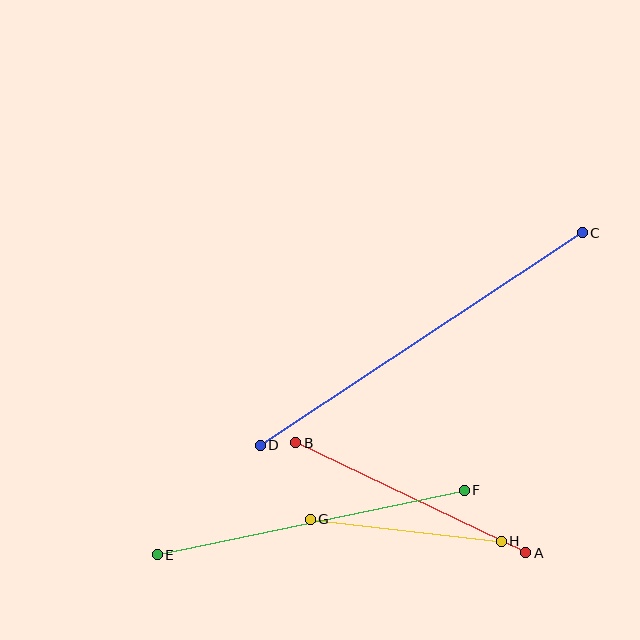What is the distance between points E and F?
The distance is approximately 314 pixels.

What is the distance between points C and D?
The distance is approximately 386 pixels.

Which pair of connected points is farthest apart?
Points C and D are farthest apart.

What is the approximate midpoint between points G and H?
The midpoint is at approximately (406, 530) pixels.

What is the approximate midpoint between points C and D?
The midpoint is at approximately (421, 339) pixels.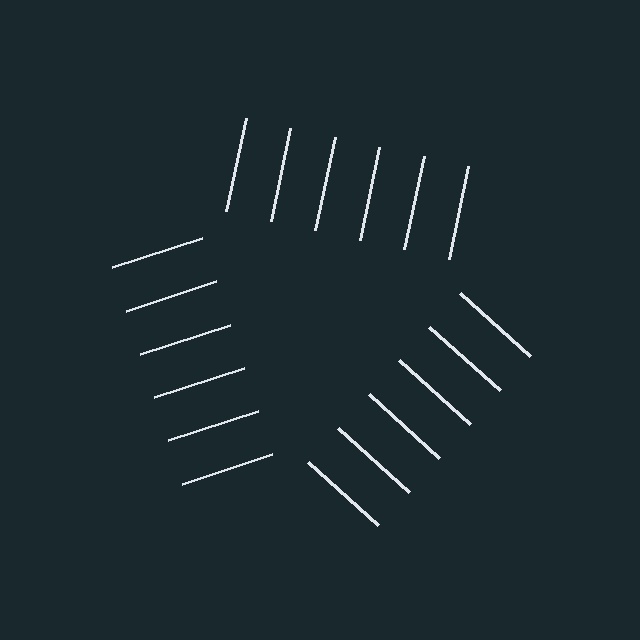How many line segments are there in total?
18 — 6 along each of the 3 edges.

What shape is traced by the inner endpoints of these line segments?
An illusory triangle — the line segments terminate on its edges but no continuous stroke is drawn.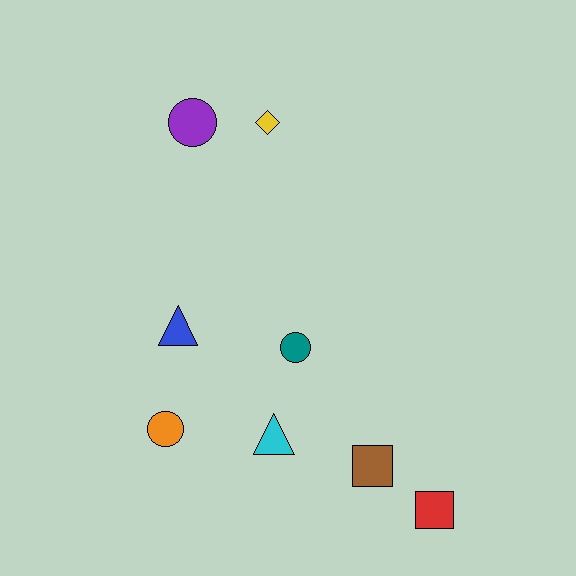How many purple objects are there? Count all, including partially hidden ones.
There is 1 purple object.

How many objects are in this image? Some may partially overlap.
There are 8 objects.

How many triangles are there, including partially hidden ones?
There are 2 triangles.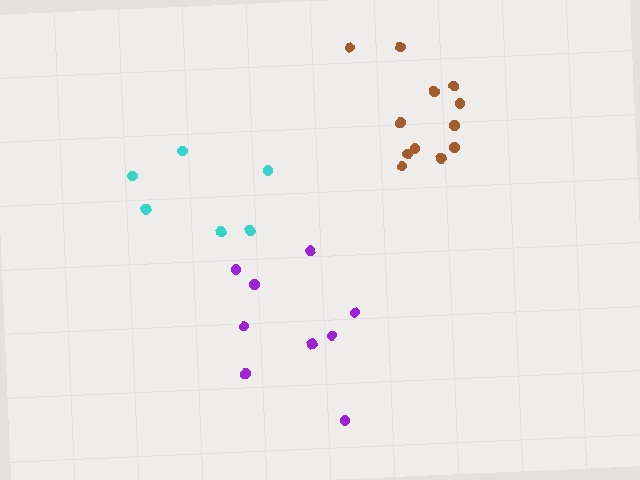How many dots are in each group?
Group 1: 9 dots, Group 2: 6 dots, Group 3: 12 dots (27 total).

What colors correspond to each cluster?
The clusters are colored: purple, cyan, brown.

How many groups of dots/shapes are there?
There are 3 groups.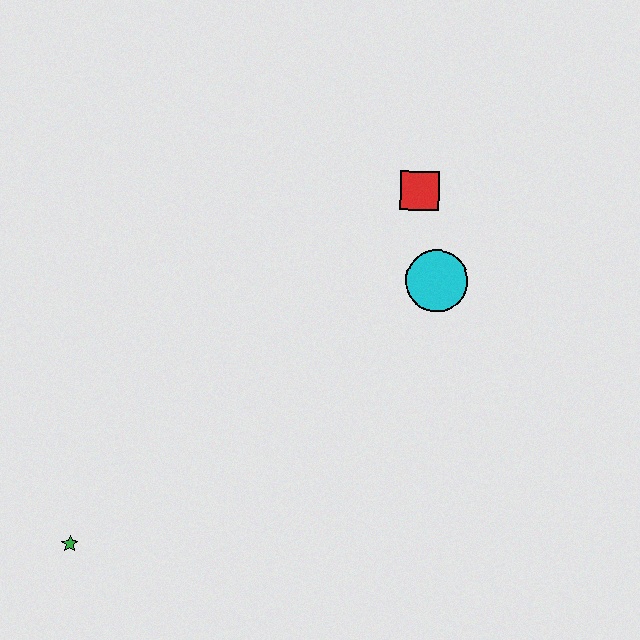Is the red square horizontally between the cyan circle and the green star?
Yes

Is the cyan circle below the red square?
Yes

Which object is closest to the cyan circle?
The red square is closest to the cyan circle.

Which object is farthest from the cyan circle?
The green star is farthest from the cyan circle.